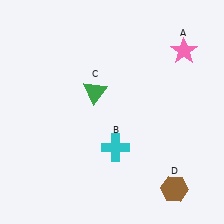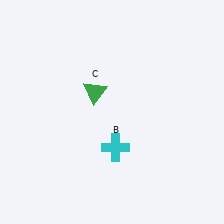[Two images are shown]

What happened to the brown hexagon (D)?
The brown hexagon (D) was removed in Image 2. It was in the bottom-right area of Image 1.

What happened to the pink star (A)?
The pink star (A) was removed in Image 2. It was in the top-right area of Image 1.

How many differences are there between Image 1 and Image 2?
There are 2 differences between the two images.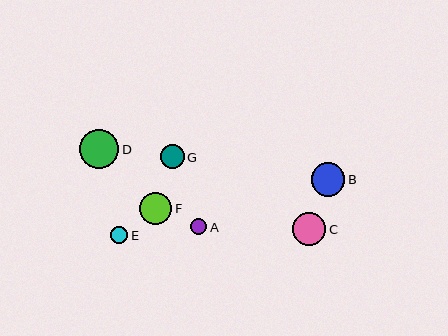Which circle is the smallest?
Circle A is the smallest with a size of approximately 16 pixels.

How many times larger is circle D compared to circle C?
Circle D is approximately 1.2 times the size of circle C.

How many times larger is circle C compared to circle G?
Circle C is approximately 1.4 times the size of circle G.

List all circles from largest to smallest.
From largest to smallest: D, B, C, F, G, E, A.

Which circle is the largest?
Circle D is the largest with a size of approximately 39 pixels.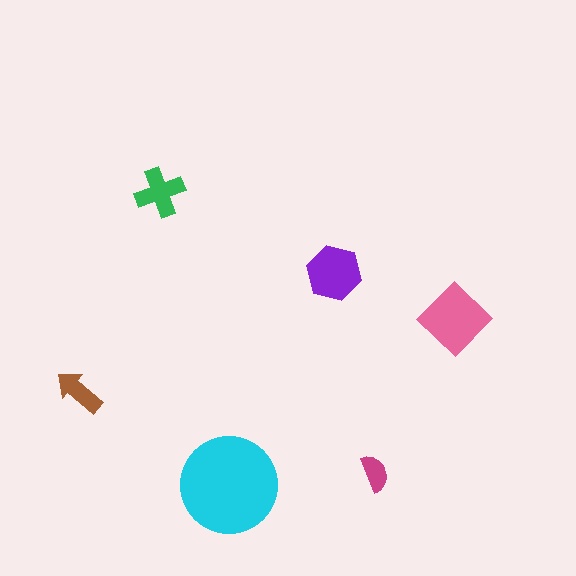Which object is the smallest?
The magenta semicircle.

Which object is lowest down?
The cyan circle is bottommost.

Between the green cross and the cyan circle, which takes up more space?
The cyan circle.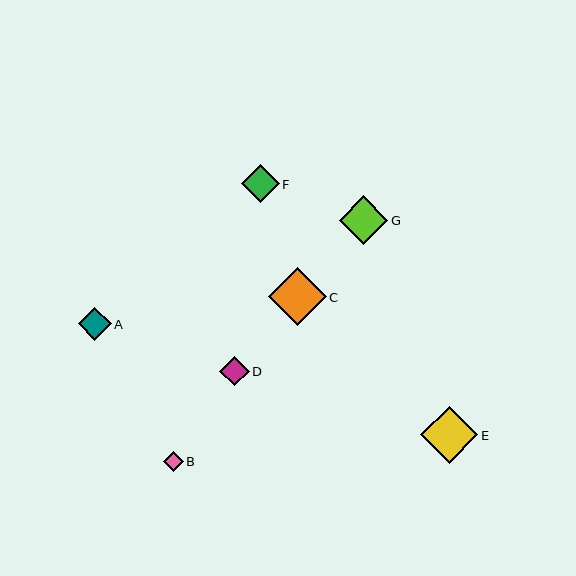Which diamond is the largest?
Diamond C is the largest with a size of approximately 58 pixels.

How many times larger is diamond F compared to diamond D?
Diamond F is approximately 1.3 times the size of diamond D.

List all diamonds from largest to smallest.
From largest to smallest: C, E, G, F, A, D, B.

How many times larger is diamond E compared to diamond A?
Diamond E is approximately 1.7 times the size of diamond A.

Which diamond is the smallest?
Diamond B is the smallest with a size of approximately 20 pixels.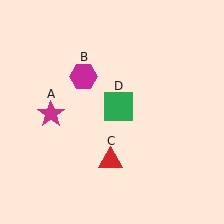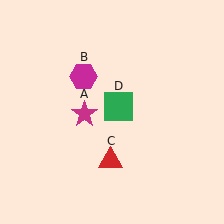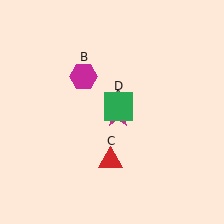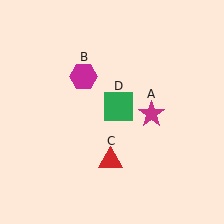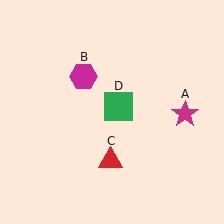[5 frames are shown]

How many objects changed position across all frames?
1 object changed position: magenta star (object A).